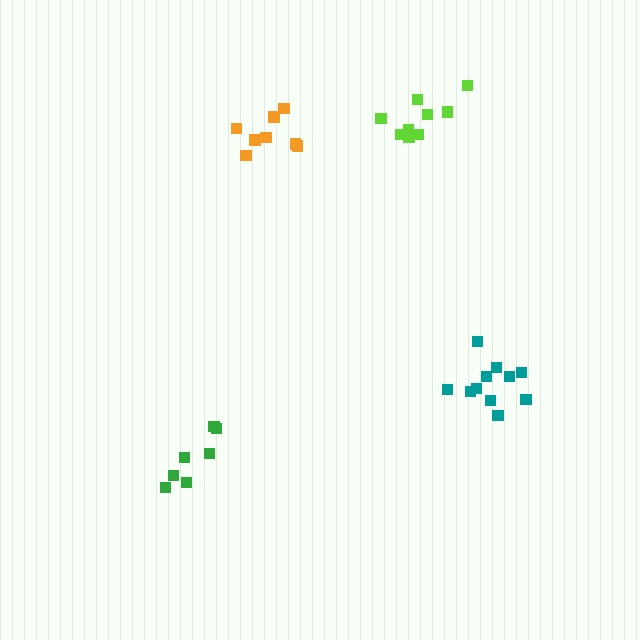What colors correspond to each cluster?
The clusters are colored: green, lime, teal, orange.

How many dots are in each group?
Group 1: 7 dots, Group 2: 9 dots, Group 3: 11 dots, Group 4: 8 dots (35 total).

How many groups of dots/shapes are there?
There are 4 groups.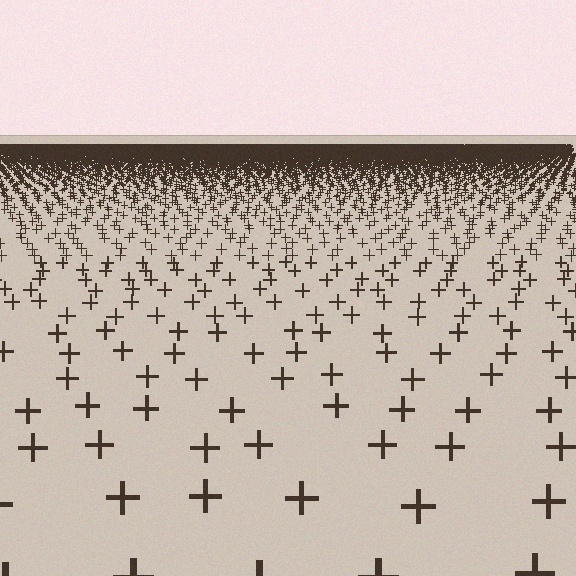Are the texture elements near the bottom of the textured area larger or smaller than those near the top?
Larger. Near the bottom, elements are closer to the viewer and appear at a bigger on-screen size.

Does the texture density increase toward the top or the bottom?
Density increases toward the top.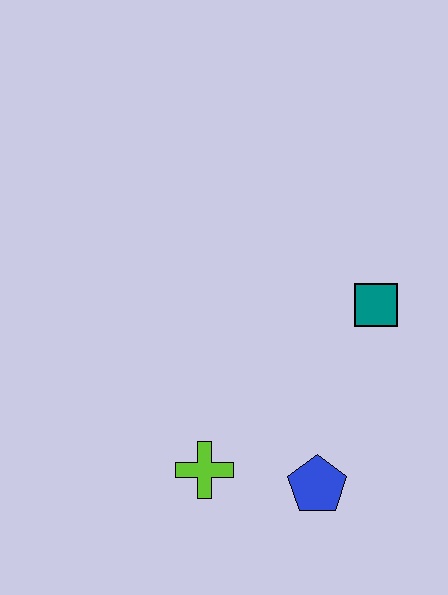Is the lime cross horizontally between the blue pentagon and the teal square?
No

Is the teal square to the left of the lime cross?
No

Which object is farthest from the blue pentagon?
The teal square is farthest from the blue pentagon.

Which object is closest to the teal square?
The blue pentagon is closest to the teal square.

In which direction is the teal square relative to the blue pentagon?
The teal square is above the blue pentagon.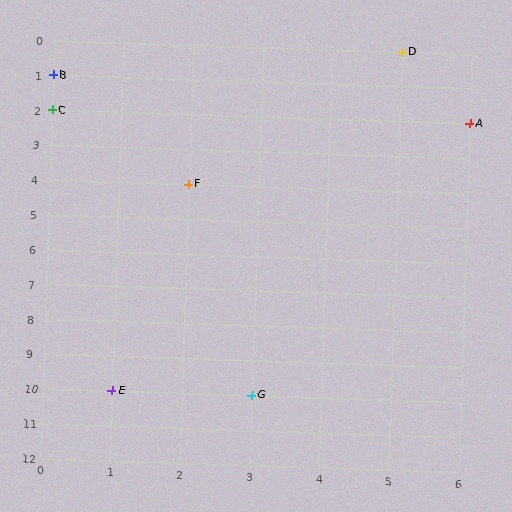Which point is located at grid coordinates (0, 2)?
Point C is at (0, 2).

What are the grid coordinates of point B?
Point B is at grid coordinates (0, 1).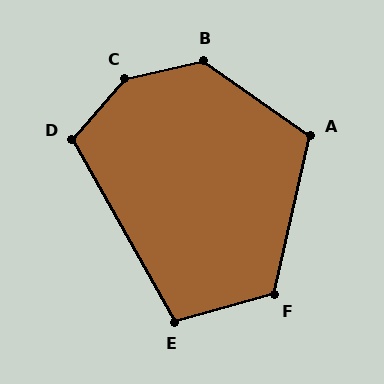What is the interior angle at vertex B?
Approximately 132 degrees (obtuse).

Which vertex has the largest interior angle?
C, at approximately 144 degrees.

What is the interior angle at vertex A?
Approximately 112 degrees (obtuse).